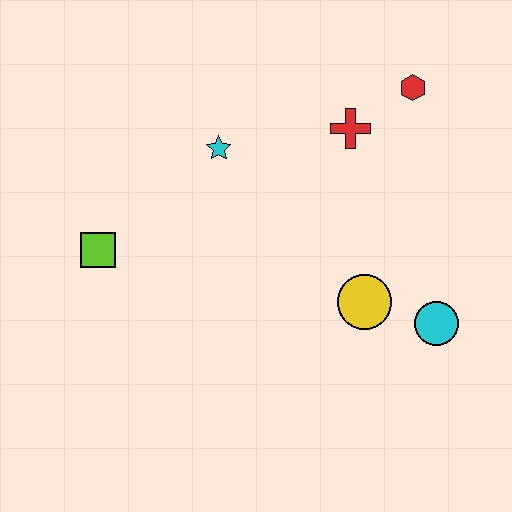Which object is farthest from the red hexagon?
The lime square is farthest from the red hexagon.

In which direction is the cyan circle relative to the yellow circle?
The cyan circle is to the right of the yellow circle.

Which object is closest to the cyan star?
The red cross is closest to the cyan star.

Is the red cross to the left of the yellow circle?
Yes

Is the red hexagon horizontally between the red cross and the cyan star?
No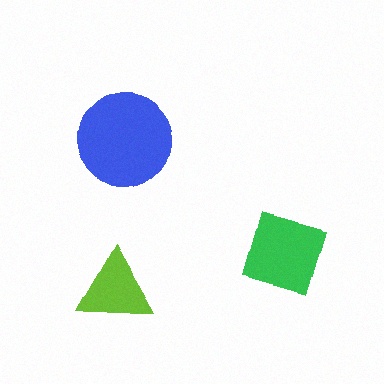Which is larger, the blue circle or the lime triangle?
The blue circle.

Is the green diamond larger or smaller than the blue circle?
Smaller.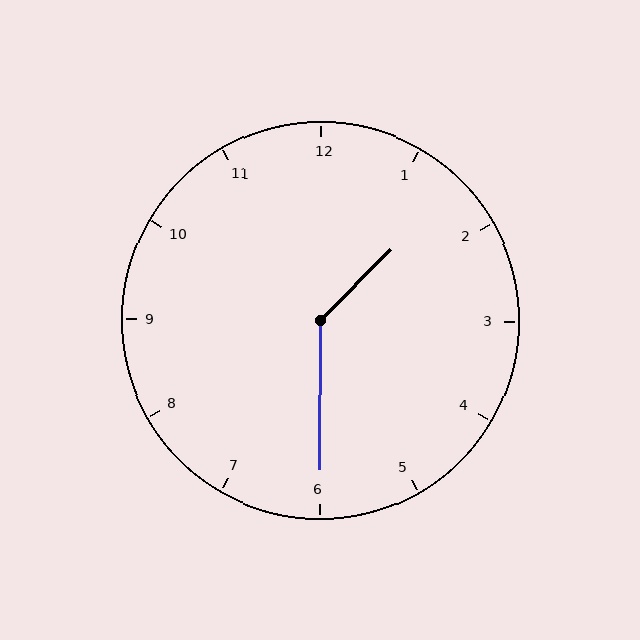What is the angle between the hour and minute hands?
Approximately 135 degrees.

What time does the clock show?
1:30.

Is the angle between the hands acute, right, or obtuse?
It is obtuse.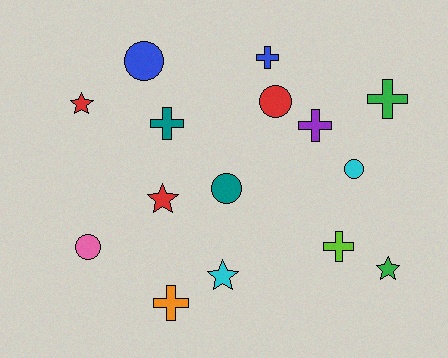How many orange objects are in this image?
There is 1 orange object.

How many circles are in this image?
There are 5 circles.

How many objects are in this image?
There are 15 objects.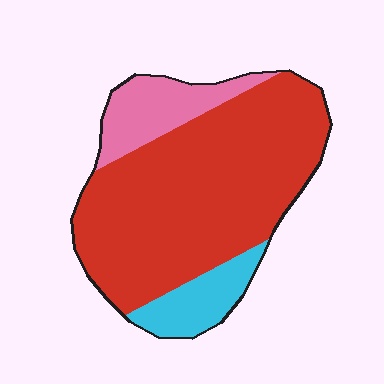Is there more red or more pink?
Red.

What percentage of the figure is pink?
Pink takes up about one sixth (1/6) of the figure.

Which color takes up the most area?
Red, at roughly 75%.